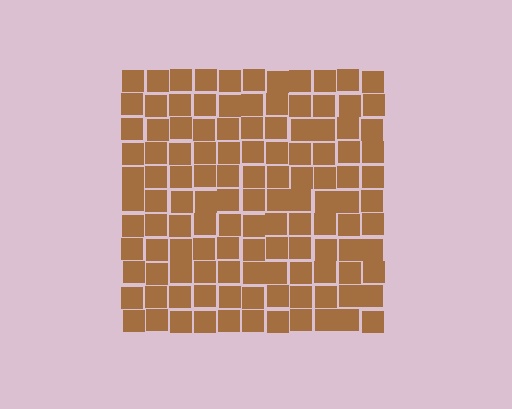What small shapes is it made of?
It is made of small squares.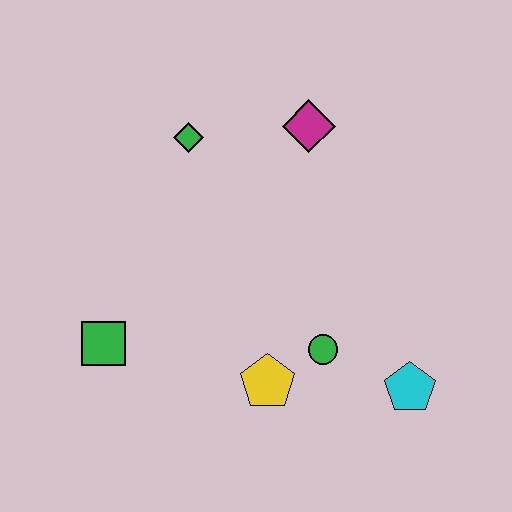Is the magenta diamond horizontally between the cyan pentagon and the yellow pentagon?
Yes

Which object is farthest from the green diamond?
The cyan pentagon is farthest from the green diamond.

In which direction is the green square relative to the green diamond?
The green square is below the green diamond.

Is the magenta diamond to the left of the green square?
No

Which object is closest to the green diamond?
The magenta diamond is closest to the green diamond.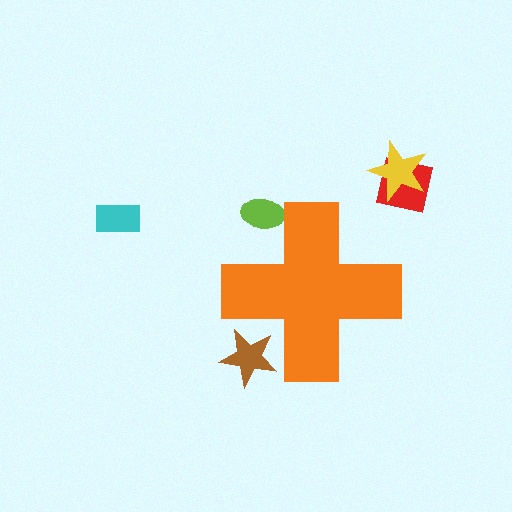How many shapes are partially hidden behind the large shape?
2 shapes are partially hidden.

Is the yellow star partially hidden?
No, the yellow star is fully visible.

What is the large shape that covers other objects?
An orange cross.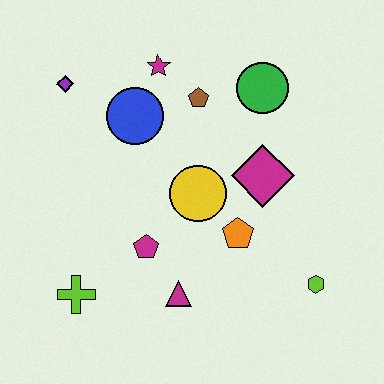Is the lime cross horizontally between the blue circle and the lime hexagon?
No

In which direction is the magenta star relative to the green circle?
The magenta star is to the left of the green circle.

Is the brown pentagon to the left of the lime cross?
No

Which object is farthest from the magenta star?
The lime hexagon is farthest from the magenta star.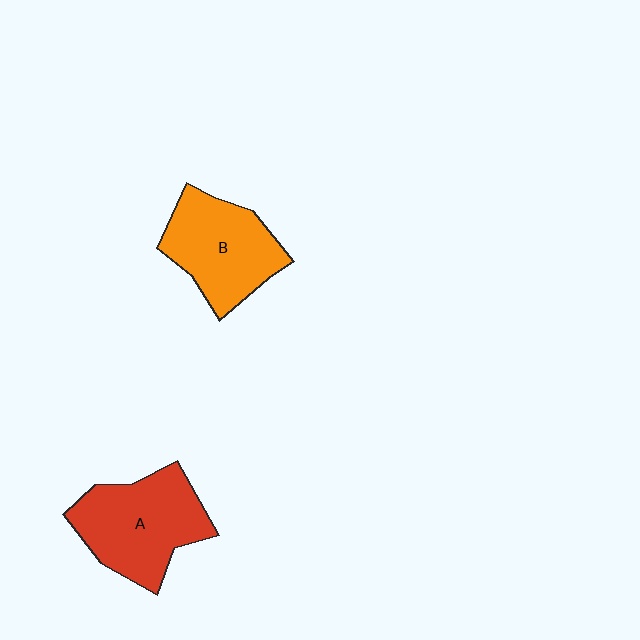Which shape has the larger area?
Shape A (red).